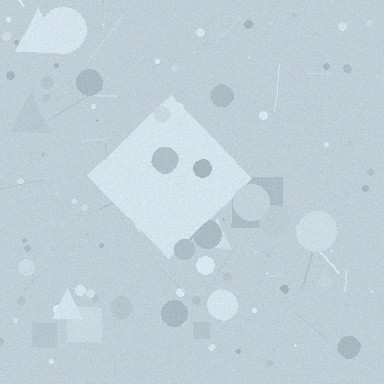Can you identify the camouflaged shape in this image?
The camouflaged shape is a diamond.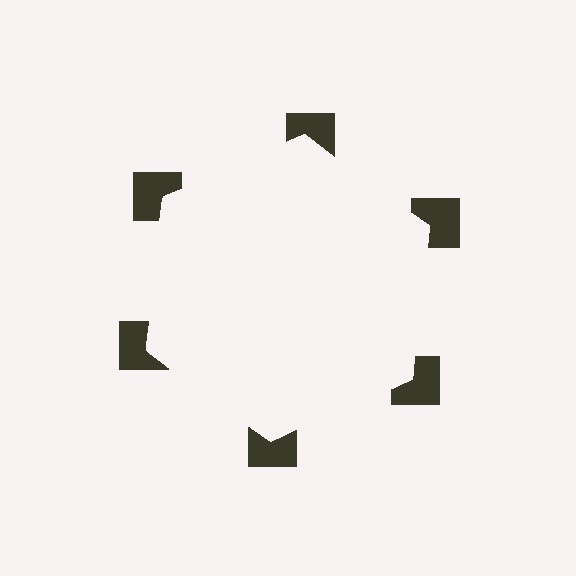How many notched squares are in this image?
There are 6 — one at each vertex of the illusory hexagon.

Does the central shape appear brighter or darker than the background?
It typically appears slightly brighter than the background, even though no actual brightness change is drawn.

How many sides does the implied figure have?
6 sides.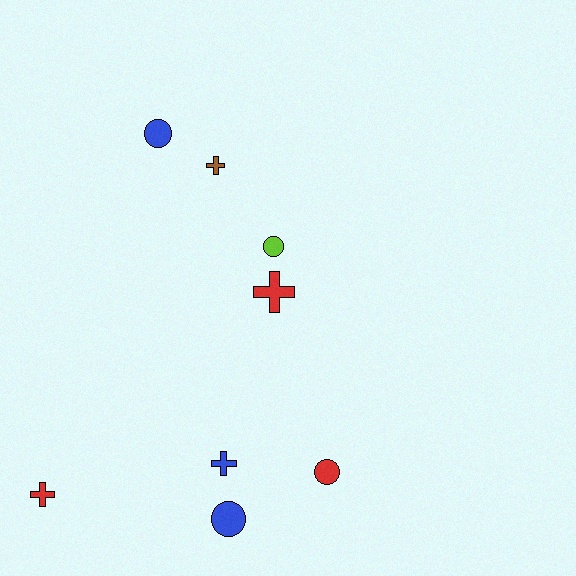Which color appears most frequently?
Red, with 3 objects.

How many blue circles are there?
There are 2 blue circles.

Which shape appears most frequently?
Circle, with 4 objects.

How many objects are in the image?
There are 8 objects.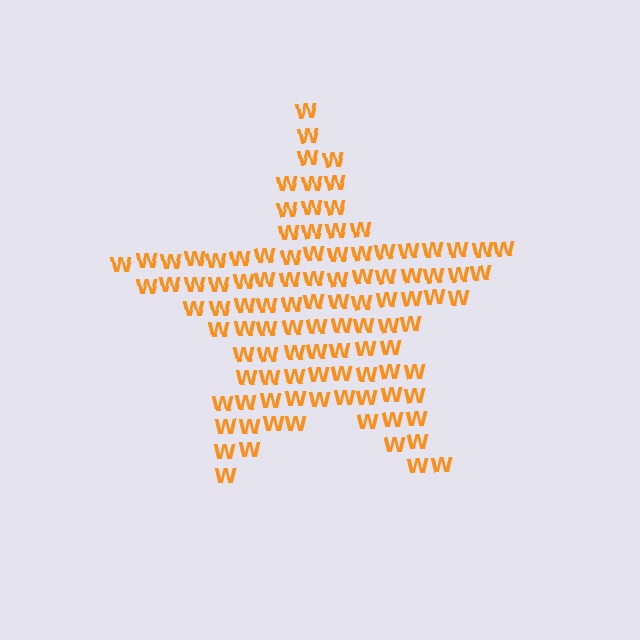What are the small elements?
The small elements are letter W's.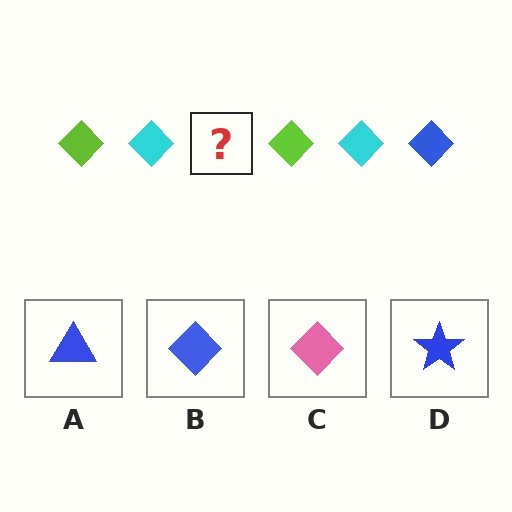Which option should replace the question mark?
Option B.